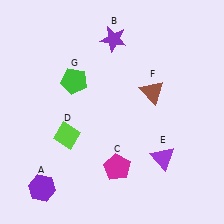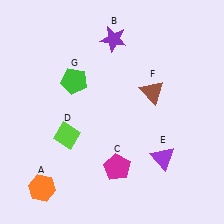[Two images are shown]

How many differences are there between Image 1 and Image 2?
There is 1 difference between the two images.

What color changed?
The hexagon (A) changed from purple in Image 1 to orange in Image 2.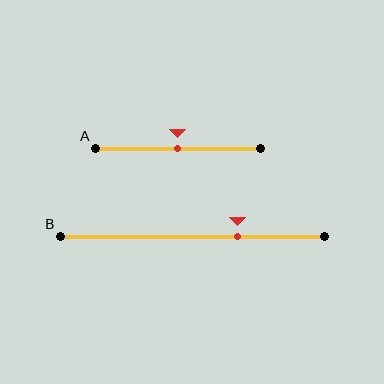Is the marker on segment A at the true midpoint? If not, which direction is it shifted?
Yes, the marker on segment A is at the true midpoint.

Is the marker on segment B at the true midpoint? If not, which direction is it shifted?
No, the marker on segment B is shifted to the right by about 17% of the segment length.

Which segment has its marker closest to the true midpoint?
Segment A has its marker closest to the true midpoint.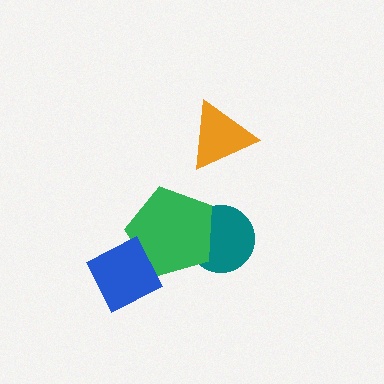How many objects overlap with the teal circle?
1 object overlaps with the teal circle.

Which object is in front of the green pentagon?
The blue diamond is in front of the green pentagon.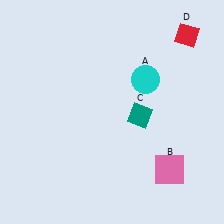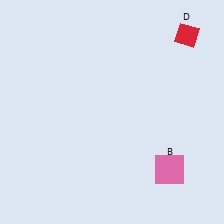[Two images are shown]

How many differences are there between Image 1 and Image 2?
There are 2 differences between the two images.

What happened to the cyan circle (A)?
The cyan circle (A) was removed in Image 2. It was in the top-right area of Image 1.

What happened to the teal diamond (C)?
The teal diamond (C) was removed in Image 2. It was in the bottom-right area of Image 1.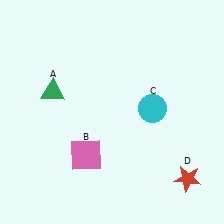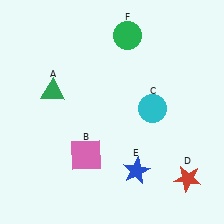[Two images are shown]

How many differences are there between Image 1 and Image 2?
There are 2 differences between the two images.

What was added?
A blue star (E), a green circle (F) were added in Image 2.